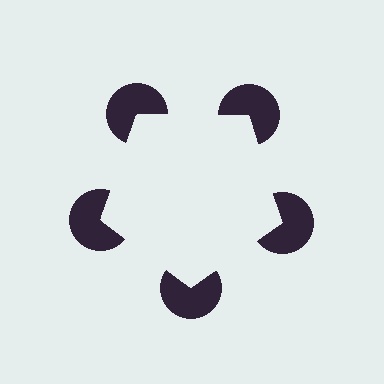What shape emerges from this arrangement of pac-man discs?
An illusory pentagon — its edges are inferred from the aligned wedge cuts in the pac-man discs, not physically drawn.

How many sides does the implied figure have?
5 sides.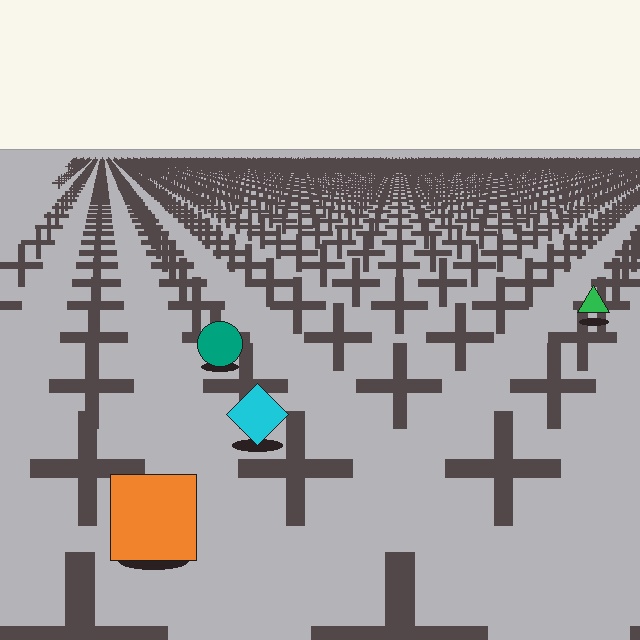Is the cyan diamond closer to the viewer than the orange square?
No. The orange square is closer — you can tell from the texture gradient: the ground texture is coarser near it.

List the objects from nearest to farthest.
From nearest to farthest: the orange square, the cyan diamond, the teal circle, the green triangle.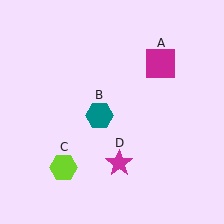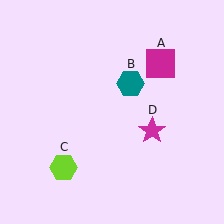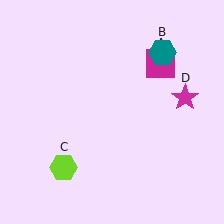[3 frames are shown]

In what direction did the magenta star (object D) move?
The magenta star (object D) moved up and to the right.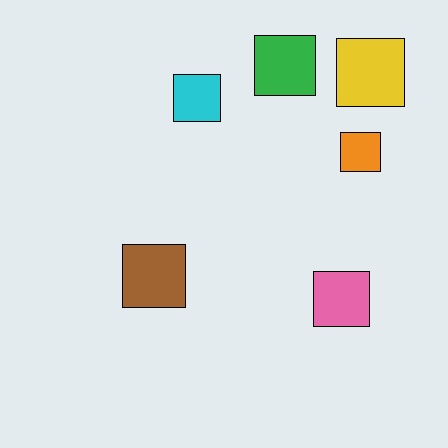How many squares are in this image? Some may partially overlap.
There are 6 squares.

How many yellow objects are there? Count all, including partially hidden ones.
There is 1 yellow object.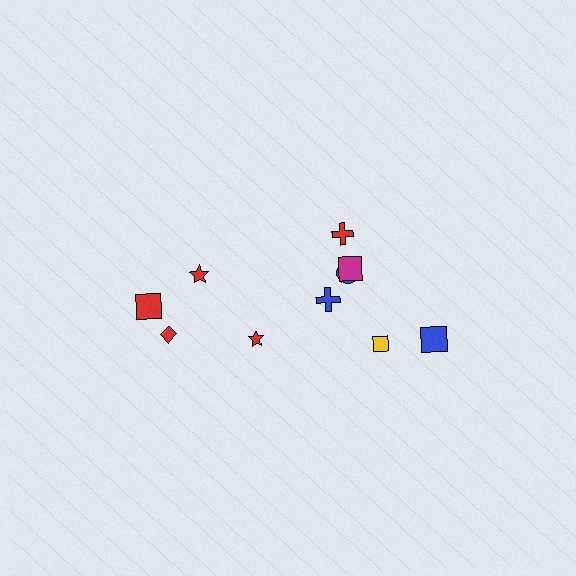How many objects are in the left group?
There are 4 objects.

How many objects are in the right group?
There are 6 objects.